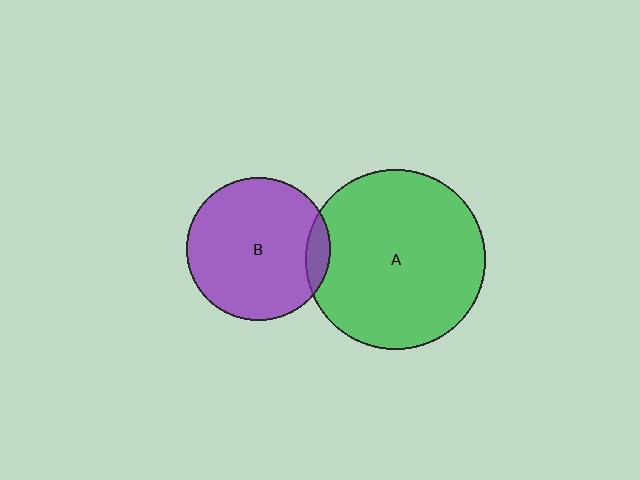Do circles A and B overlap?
Yes.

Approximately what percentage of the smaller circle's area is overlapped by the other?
Approximately 10%.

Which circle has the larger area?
Circle A (green).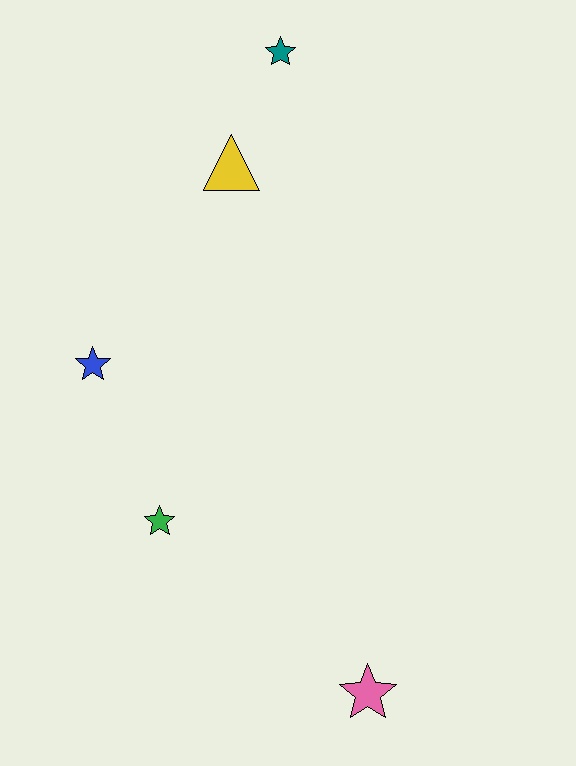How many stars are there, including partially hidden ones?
There are 4 stars.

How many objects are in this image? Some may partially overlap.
There are 5 objects.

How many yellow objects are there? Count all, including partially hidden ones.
There is 1 yellow object.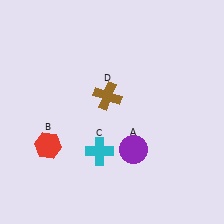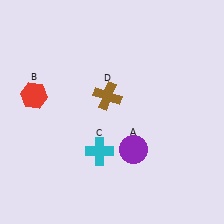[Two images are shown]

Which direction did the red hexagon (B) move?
The red hexagon (B) moved up.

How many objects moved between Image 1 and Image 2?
1 object moved between the two images.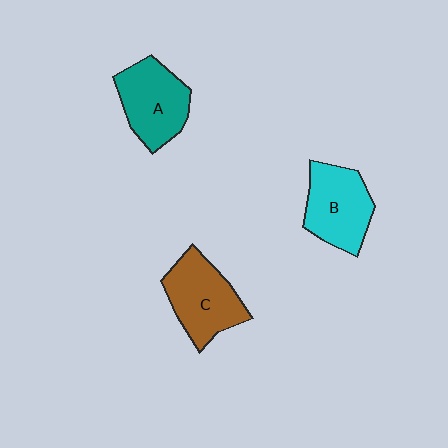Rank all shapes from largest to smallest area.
From largest to smallest: C (brown), A (teal), B (cyan).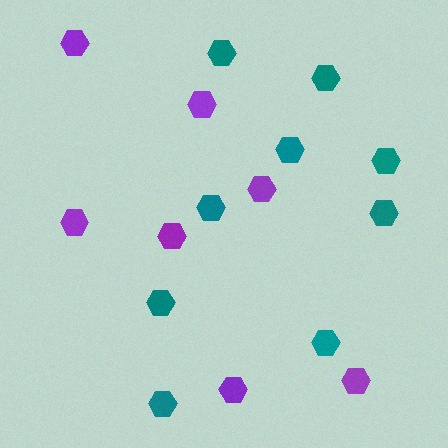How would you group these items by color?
There are 2 groups: one group of purple hexagons (7) and one group of teal hexagons (9).